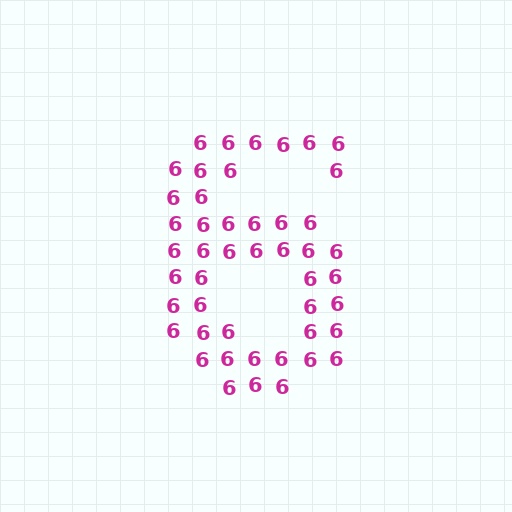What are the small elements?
The small elements are digit 6's.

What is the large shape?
The large shape is the digit 6.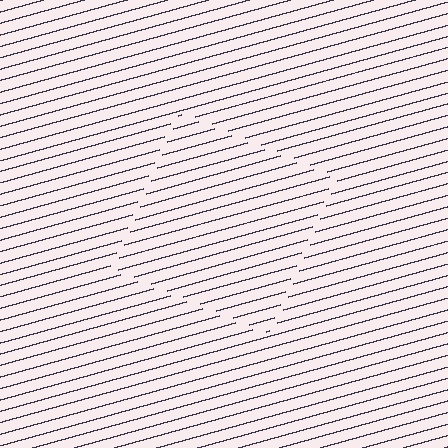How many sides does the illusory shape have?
4 sides — the line-ends trace a square.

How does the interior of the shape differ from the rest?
The interior of the shape contains the same grating, shifted by half a period — the contour is defined by the phase discontinuity where line-ends from the inner and outer gratings abut.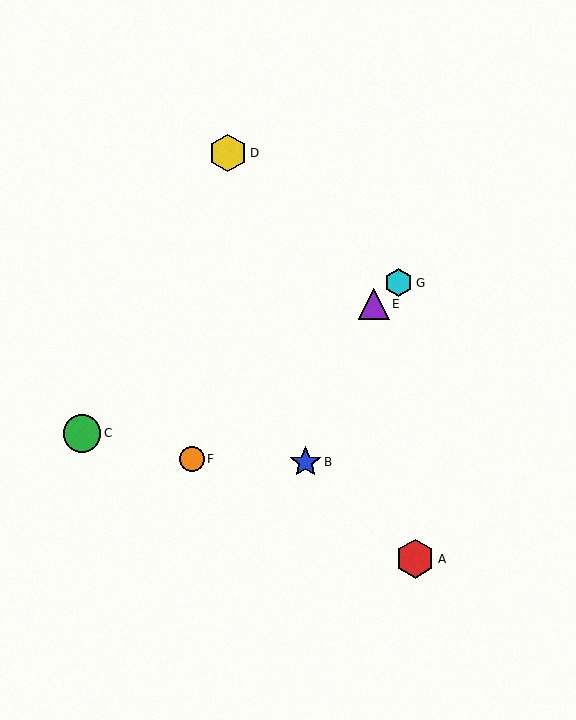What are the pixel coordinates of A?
Object A is at (415, 559).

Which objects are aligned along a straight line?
Objects E, F, G are aligned along a straight line.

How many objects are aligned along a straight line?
3 objects (E, F, G) are aligned along a straight line.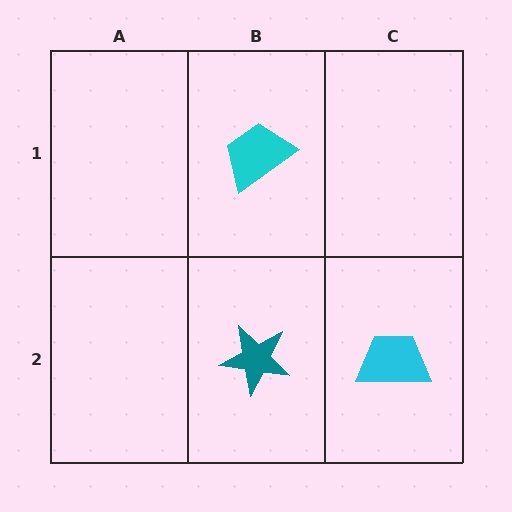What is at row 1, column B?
A cyan trapezoid.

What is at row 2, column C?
A cyan trapezoid.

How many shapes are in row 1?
1 shape.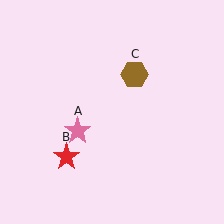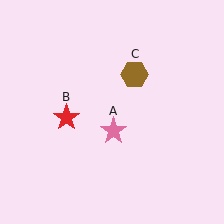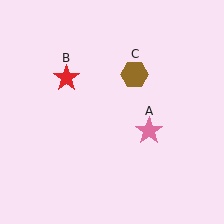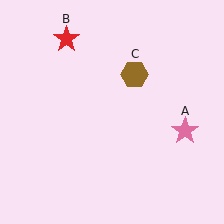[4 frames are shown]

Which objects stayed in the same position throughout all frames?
Brown hexagon (object C) remained stationary.